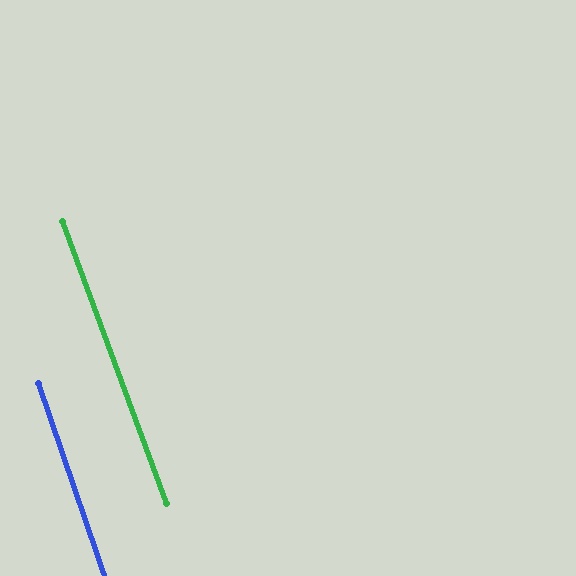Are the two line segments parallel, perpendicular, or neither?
Parallel — their directions differ by only 1.1°.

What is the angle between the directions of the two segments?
Approximately 1 degree.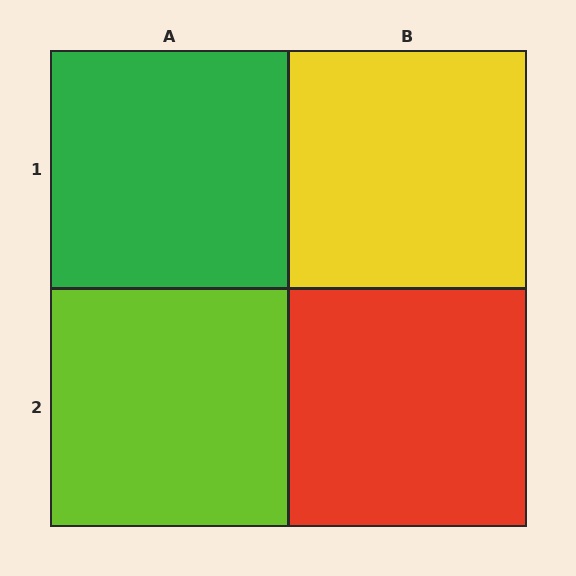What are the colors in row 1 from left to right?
Green, yellow.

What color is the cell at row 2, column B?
Red.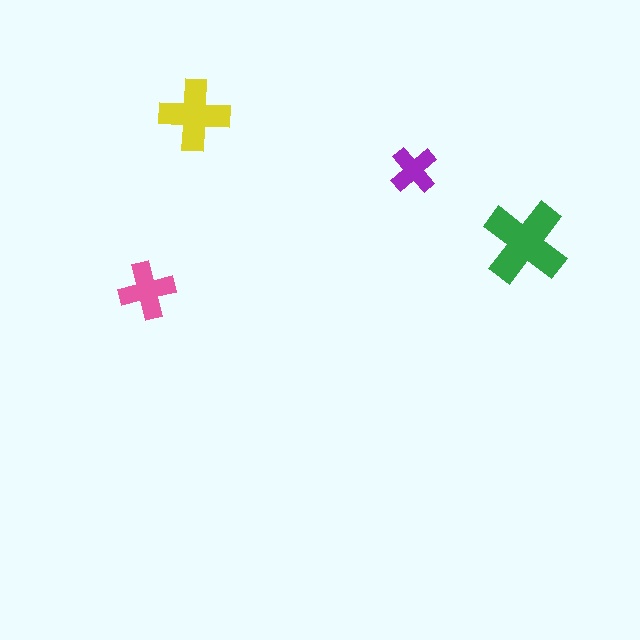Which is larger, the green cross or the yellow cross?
The green one.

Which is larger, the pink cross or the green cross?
The green one.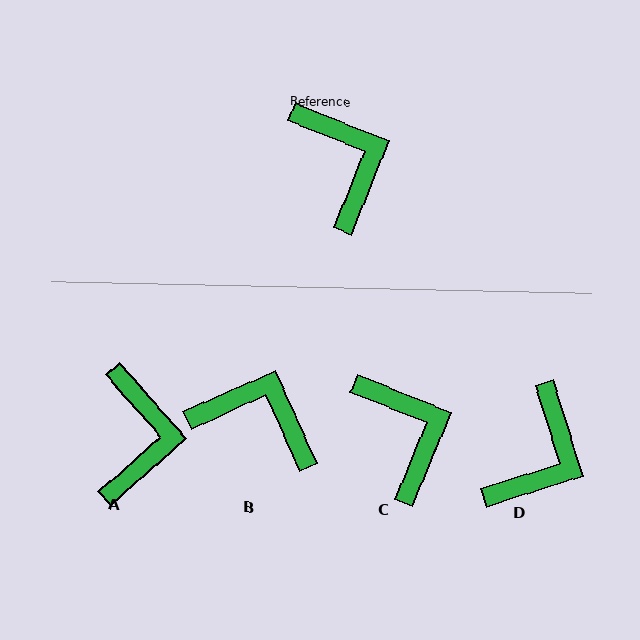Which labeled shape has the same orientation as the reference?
C.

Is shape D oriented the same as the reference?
No, it is off by about 50 degrees.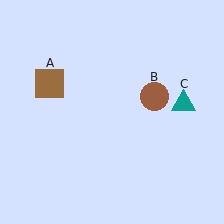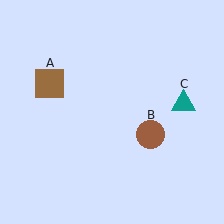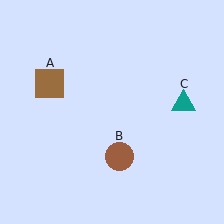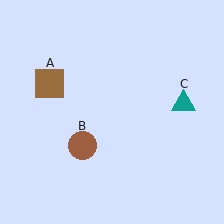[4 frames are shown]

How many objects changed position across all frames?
1 object changed position: brown circle (object B).